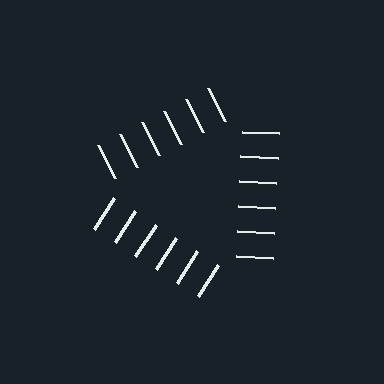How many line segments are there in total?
18 — 6 along each of the 3 edges.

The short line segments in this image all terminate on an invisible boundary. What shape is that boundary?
An illusory triangle — the line segments terminate on its edges but no continuous stroke is drawn.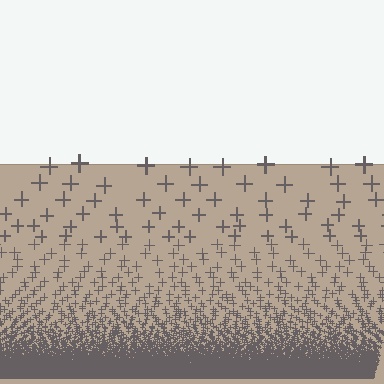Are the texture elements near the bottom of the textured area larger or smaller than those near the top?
Smaller. The gradient is inverted — elements near the bottom are smaller and denser.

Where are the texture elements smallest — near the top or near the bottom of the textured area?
Near the bottom.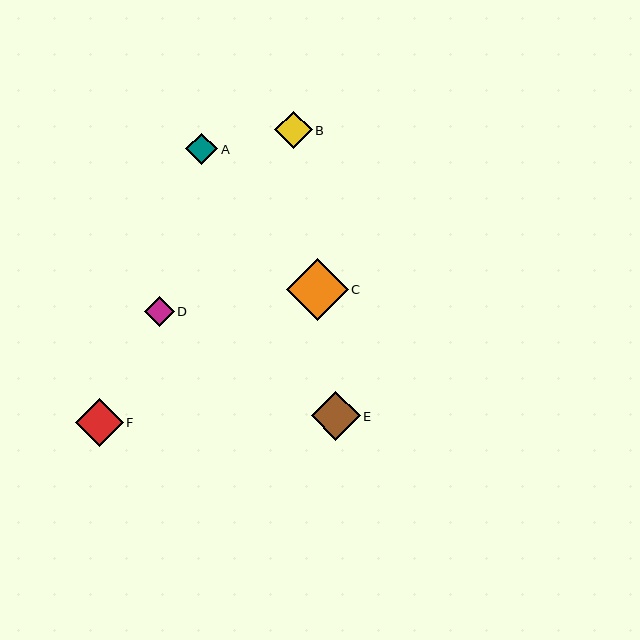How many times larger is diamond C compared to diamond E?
Diamond C is approximately 1.3 times the size of diamond E.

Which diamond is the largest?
Diamond C is the largest with a size of approximately 62 pixels.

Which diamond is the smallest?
Diamond D is the smallest with a size of approximately 30 pixels.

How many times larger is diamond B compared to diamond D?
Diamond B is approximately 1.2 times the size of diamond D.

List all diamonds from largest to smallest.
From largest to smallest: C, E, F, B, A, D.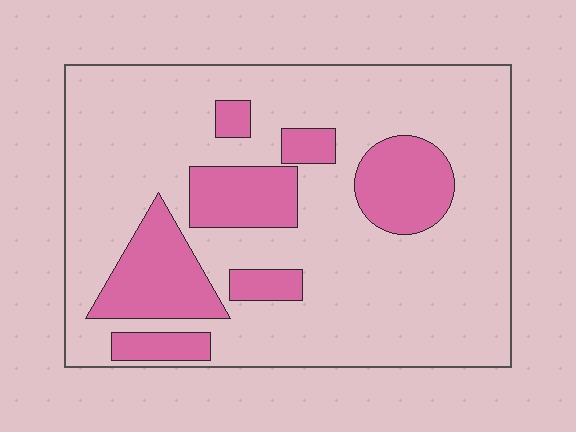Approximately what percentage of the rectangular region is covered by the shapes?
Approximately 25%.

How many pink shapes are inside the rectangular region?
7.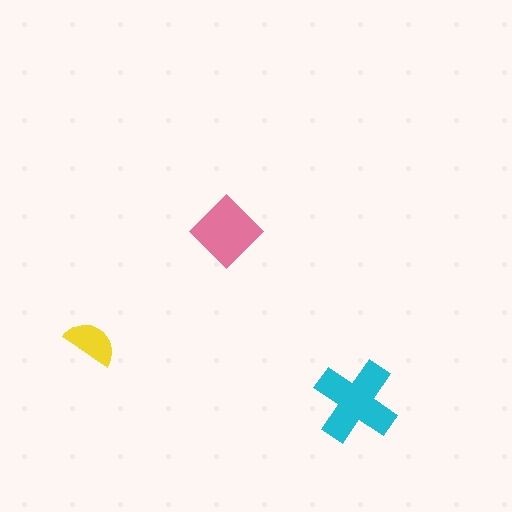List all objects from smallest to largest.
The yellow semicircle, the pink diamond, the cyan cross.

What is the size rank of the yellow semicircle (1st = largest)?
3rd.